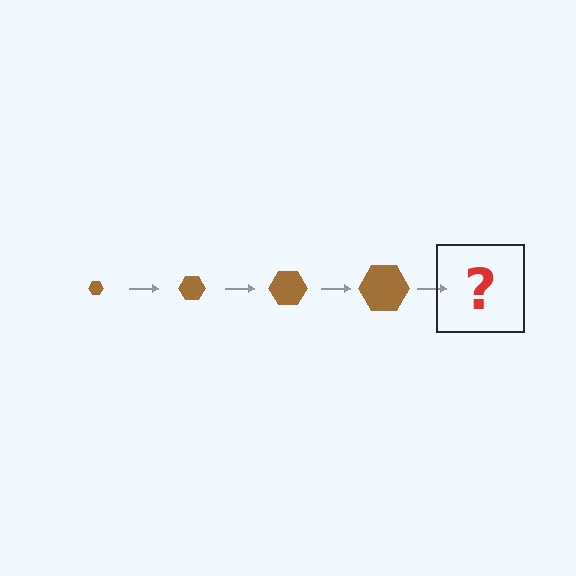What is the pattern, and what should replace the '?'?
The pattern is that the hexagon gets progressively larger each step. The '?' should be a brown hexagon, larger than the previous one.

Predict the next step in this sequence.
The next step is a brown hexagon, larger than the previous one.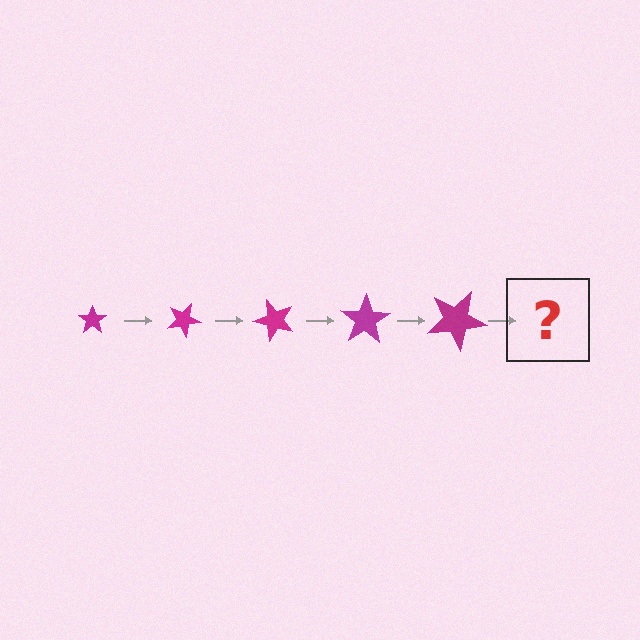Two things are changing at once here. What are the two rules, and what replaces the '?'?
The two rules are that the star grows larger each step and it rotates 25 degrees each step. The '?' should be a star, larger than the previous one and rotated 125 degrees from the start.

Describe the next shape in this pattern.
It should be a star, larger than the previous one and rotated 125 degrees from the start.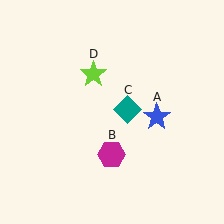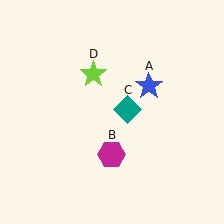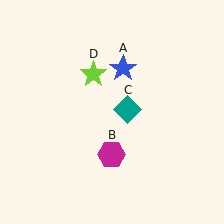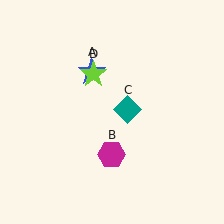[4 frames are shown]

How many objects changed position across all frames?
1 object changed position: blue star (object A).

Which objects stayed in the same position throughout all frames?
Magenta hexagon (object B) and teal diamond (object C) and lime star (object D) remained stationary.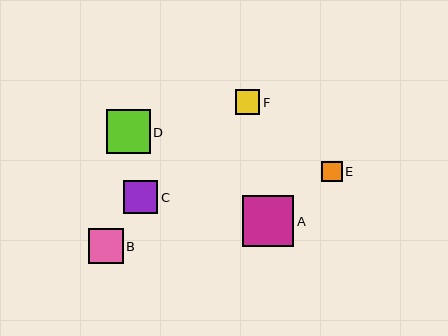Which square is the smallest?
Square E is the smallest with a size of approximately 20 pixels.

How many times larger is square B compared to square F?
Square B is approximately 1.4 times the size of square F.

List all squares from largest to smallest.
From largest to smallest: A, D, B, C, F, E.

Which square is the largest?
Square A is the largest with a size of approximately 52 pixels.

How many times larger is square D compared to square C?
Square D is approximately 1.3 times the size of square C.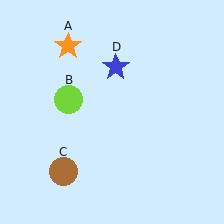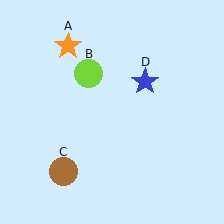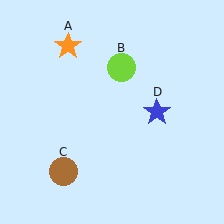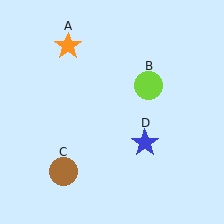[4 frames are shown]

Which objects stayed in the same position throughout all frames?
Orange star (object A) and brown circle (object C) remained stationary.